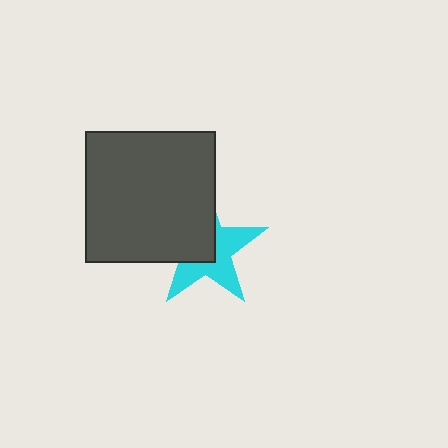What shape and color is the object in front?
The object in front is a dark gray square.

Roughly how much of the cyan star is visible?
About half of it is visible (roughly 51%).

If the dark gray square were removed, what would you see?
You would see the complete cyan star.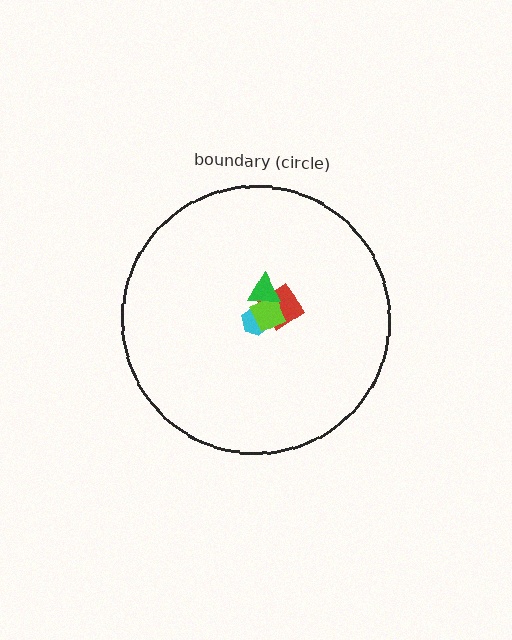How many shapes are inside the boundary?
4 inside, 0 outside.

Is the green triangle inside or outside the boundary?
Inside.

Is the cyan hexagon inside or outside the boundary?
Inside.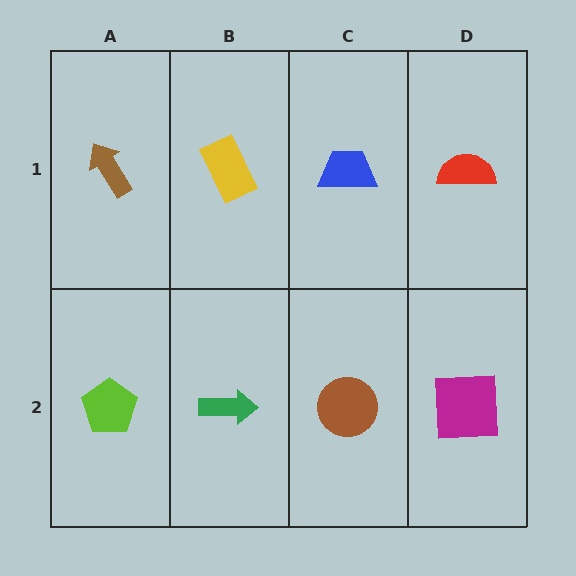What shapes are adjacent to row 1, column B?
A green arrow (row 2, column B), a brown arrow (row 1, column A), a blue trapezoid (row 1, column C).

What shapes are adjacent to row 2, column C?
A blue trapezoid (row 1, column C), a green arrow (row 2, column B), a magenta square (row 2, column D).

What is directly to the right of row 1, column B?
A blue trapezoid.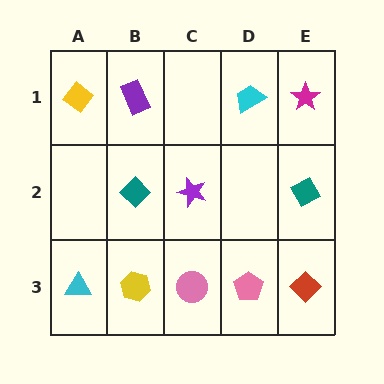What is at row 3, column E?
A red diamond.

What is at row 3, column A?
A cyan triangle.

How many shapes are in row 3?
5 shapes.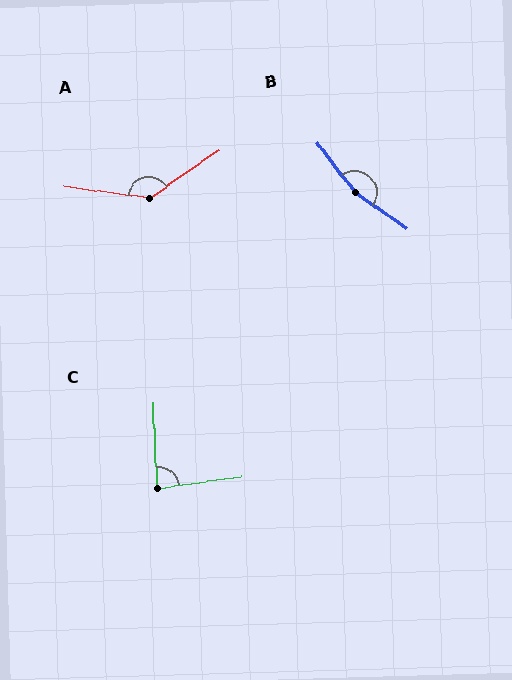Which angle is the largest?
B, at approximately 162 degrees.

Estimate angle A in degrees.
Approximately 138 degrees.